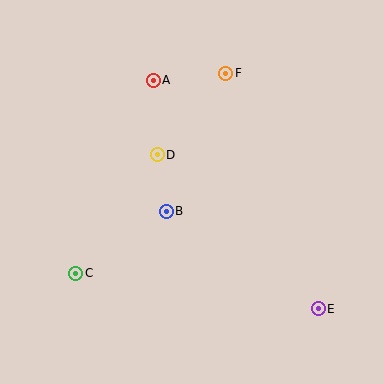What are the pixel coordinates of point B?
Point B is at (166, 211).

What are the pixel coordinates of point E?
Point E is at (318, 309).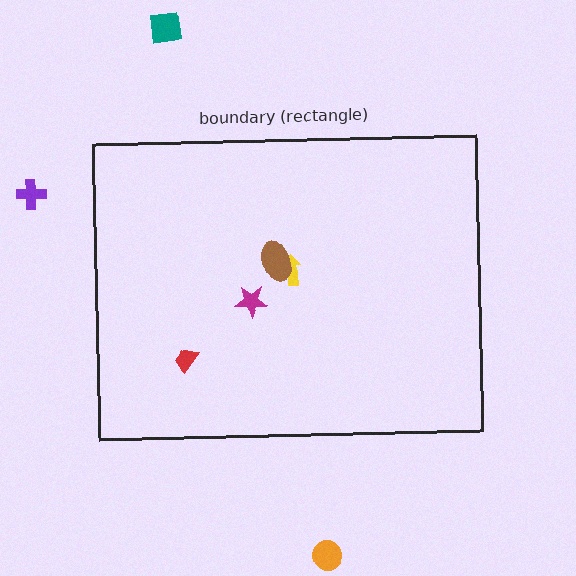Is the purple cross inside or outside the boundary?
Outside.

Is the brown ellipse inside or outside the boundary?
Inside.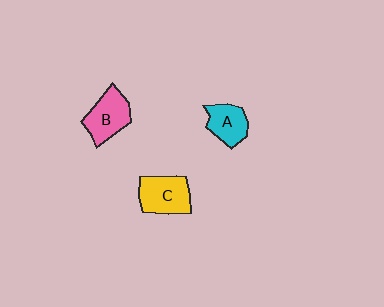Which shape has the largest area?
Shape C (yellow).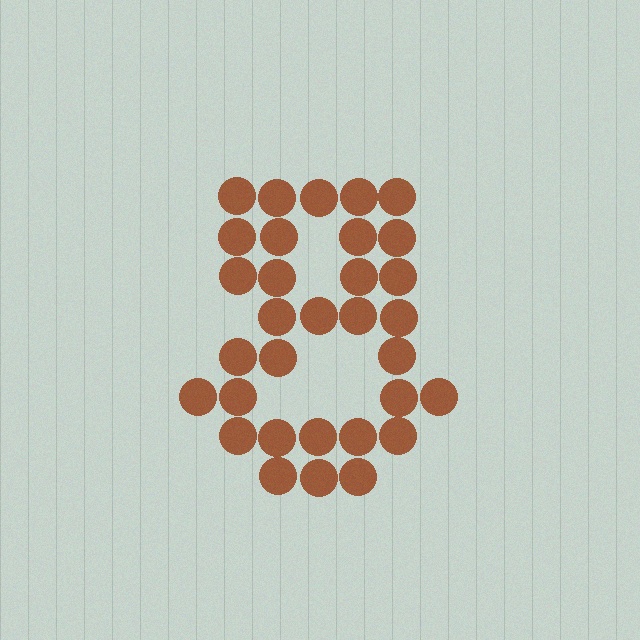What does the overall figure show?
The overall figure shows the digit 8.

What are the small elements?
The small elements are circles.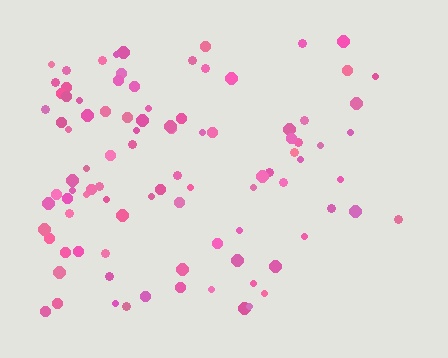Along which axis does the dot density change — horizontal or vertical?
Horizontal.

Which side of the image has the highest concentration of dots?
The left.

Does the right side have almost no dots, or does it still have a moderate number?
Still a moderate number, just noticeably fewer than the left.